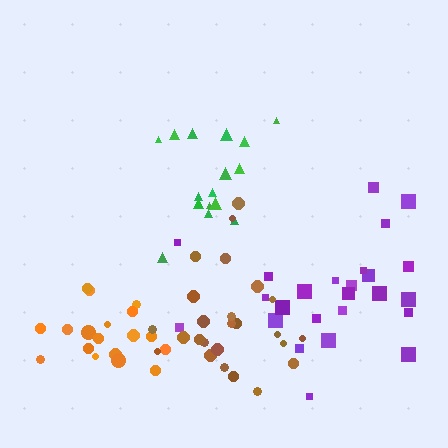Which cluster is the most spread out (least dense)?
Purple.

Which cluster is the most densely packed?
Orange.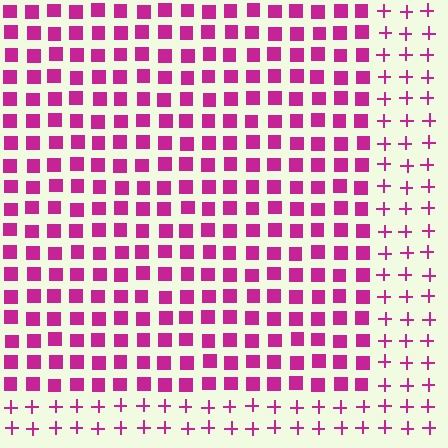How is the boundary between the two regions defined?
The boundary is defined by a change in element shape: squares inside vs. plus signs outside. All elements share the same color and spacing.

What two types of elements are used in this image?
The image uses squares inside the rectangle region and plus signs outside it.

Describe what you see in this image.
The image is filled with small magenta elements arranged in a uniform grid. A rectangle-shaped region contains squares, while the surrounding area contains plus signs. The boundary is defined purely by the change in element shape.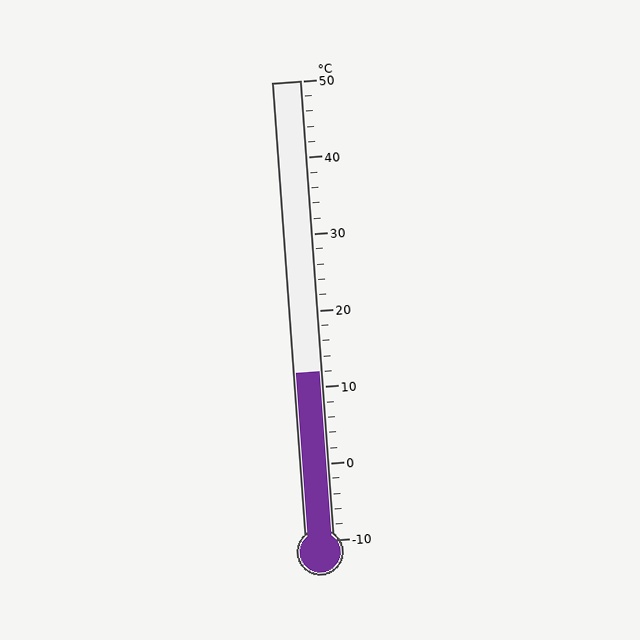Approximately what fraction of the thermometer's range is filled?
The thermometer is filled to approximately 35% of its range.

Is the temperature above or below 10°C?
The temperature is above 10°C.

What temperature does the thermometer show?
The thermometer shows approximately 12°C.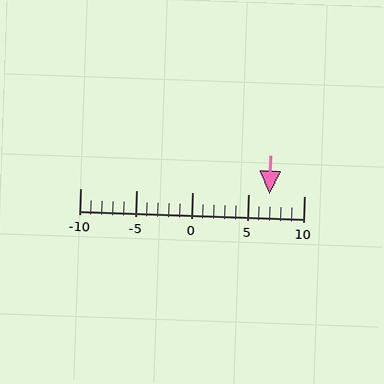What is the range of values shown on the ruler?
The ruler shows values from -10 to 10.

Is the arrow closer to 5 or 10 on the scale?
The arrow is closer to 5.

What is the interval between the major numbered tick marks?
The major tick marks are spaced 5 units apart.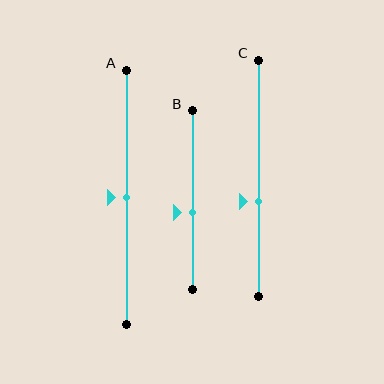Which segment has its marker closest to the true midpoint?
Segment A has its marker closest to the true midpoint.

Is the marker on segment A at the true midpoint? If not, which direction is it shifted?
Yes, the marker on segment A is at the true midpoint.